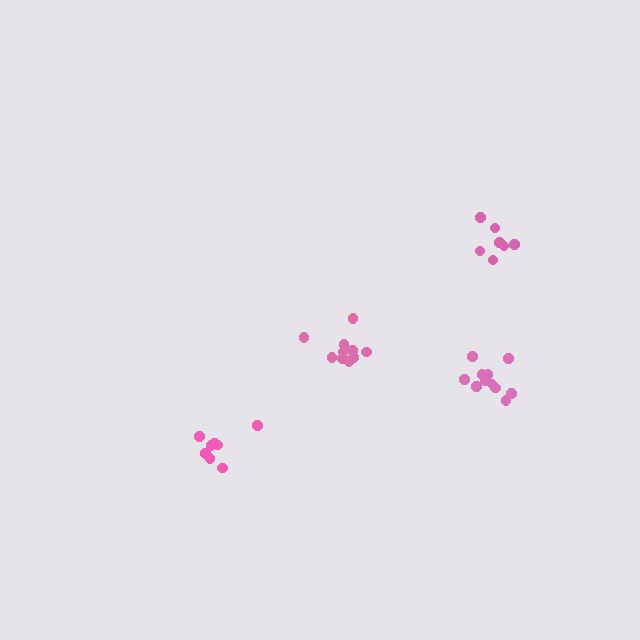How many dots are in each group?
Group 1: 11 dots, Group 2: 10 dots, Group 3: 7 dots, Group 4: 8 dots (36 total).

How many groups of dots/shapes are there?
There are 4 groups.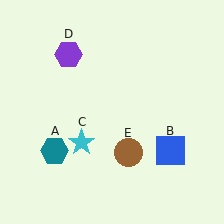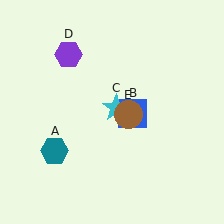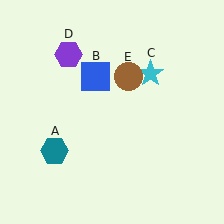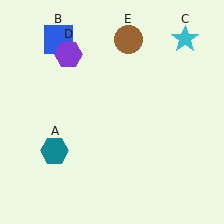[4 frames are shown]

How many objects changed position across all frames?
3 objects changed position: blue square (object B), cyan star (object C), brown circle (object E).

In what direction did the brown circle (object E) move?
The brown circle (object E) moved up.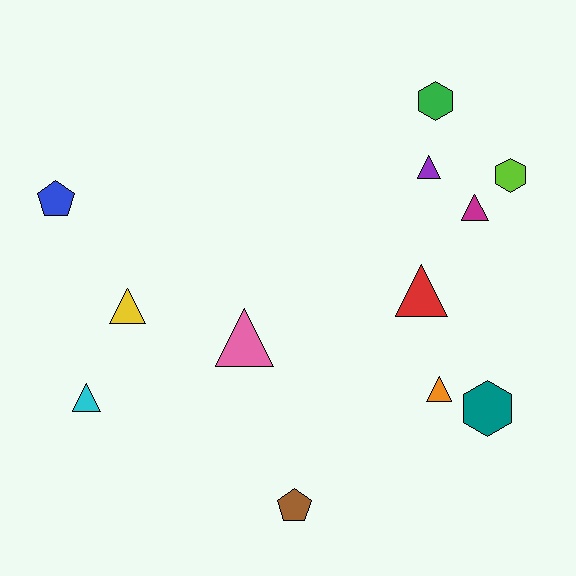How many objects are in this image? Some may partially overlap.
There are 12 objects.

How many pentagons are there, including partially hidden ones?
There are 2 pentagons.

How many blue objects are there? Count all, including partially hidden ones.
There is 1 blue object.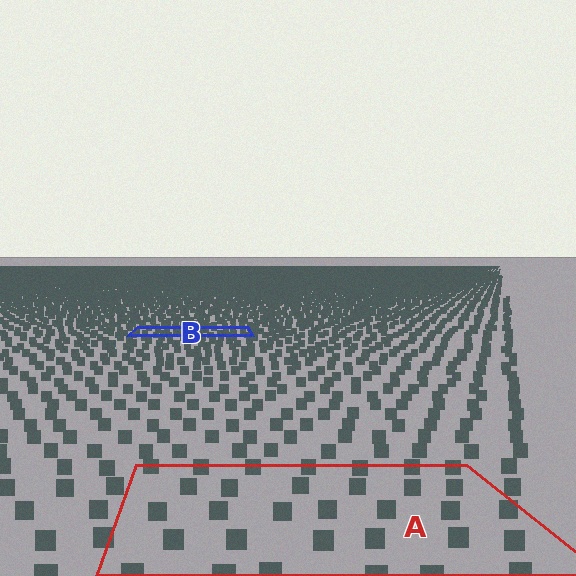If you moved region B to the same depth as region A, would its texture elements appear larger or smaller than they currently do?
They would appear larger. At a closer depth, the same texture elements are projected at a bigger on-screen size.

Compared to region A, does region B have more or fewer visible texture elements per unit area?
Region B has more texture elements per unit area — they are packed more densely because it is farther away.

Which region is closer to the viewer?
Region A is closer. The texture elements there are larger and more spread out.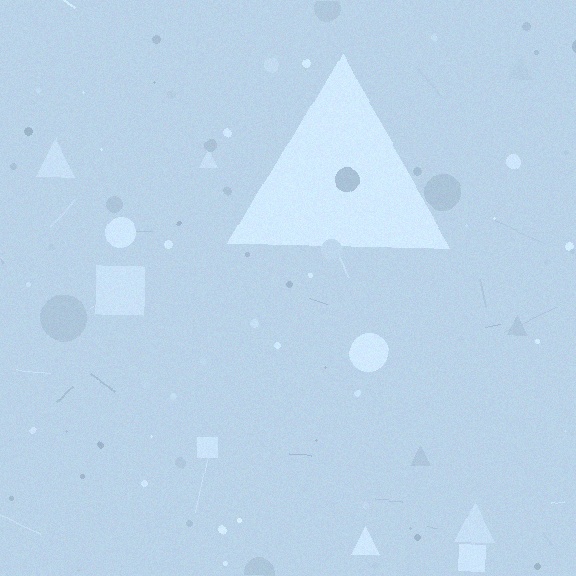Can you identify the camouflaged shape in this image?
The camouflaged shape is a triangle.